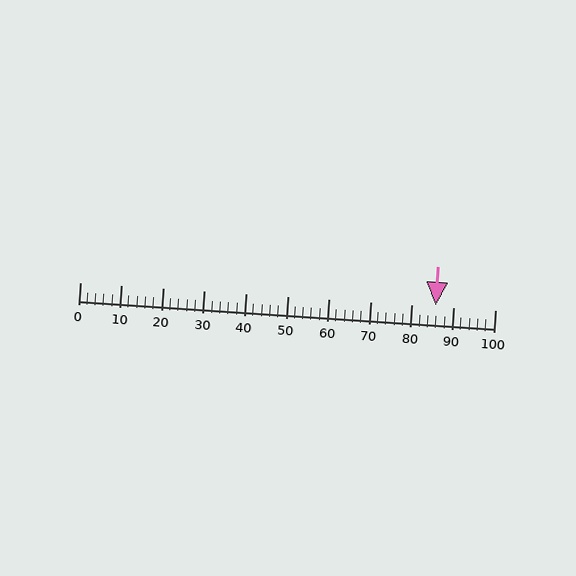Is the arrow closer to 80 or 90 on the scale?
The arrow is closer to 90.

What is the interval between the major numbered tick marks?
The major tick marks are spaced 10 units apart.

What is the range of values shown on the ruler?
The ruler shows values from 0 to 100.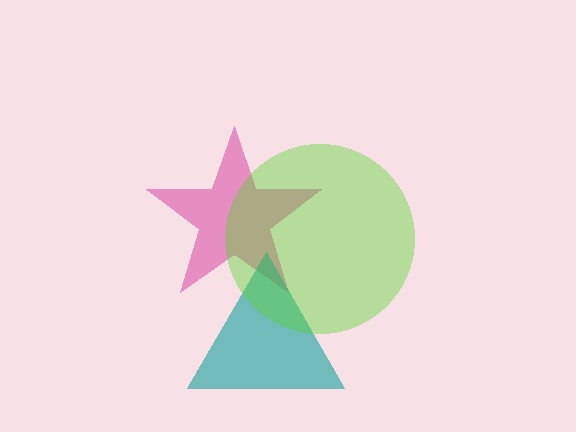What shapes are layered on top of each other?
The layered shapes are: a pink star, a teal triangle, a lime circle.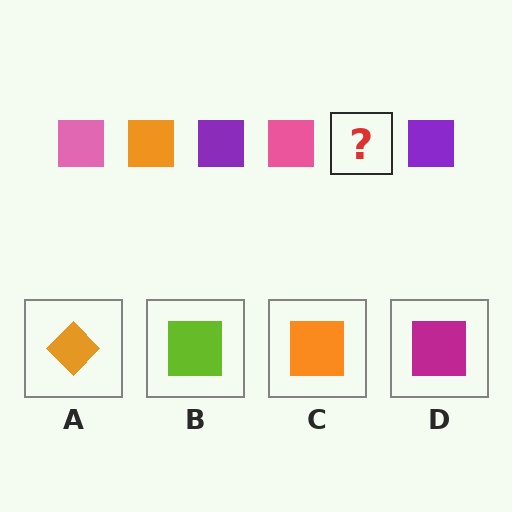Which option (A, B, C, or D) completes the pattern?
C.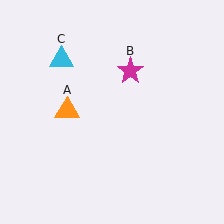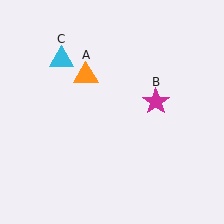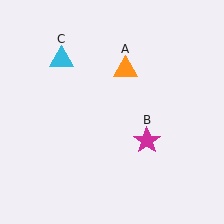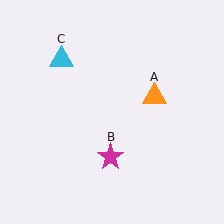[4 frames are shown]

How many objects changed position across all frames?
2 objects changed position: orange triangle (object A), magenta star (object B).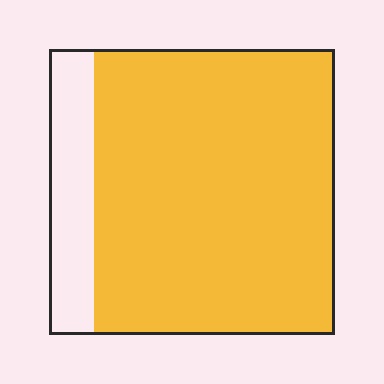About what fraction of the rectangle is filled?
About five sixths (5/6).